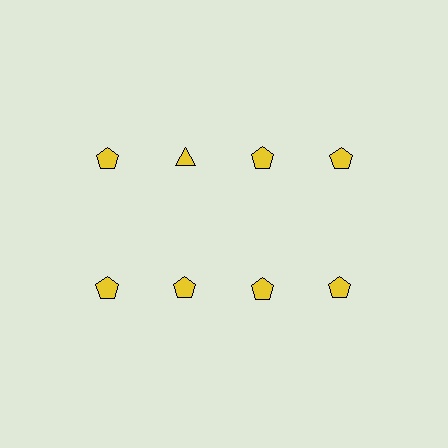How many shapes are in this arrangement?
There are 8 shapes arranged in a grid pattern.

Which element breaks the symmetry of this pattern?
The yellow triangle in the top row, second from left column breaks the symmetry. All other shapes are yellow pentagons.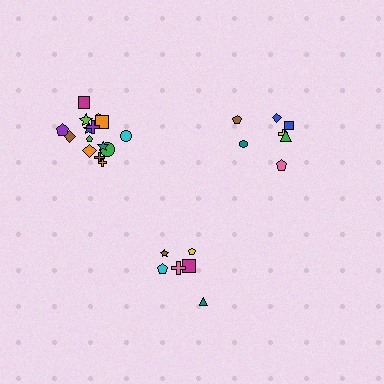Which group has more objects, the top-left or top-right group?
The top-left group.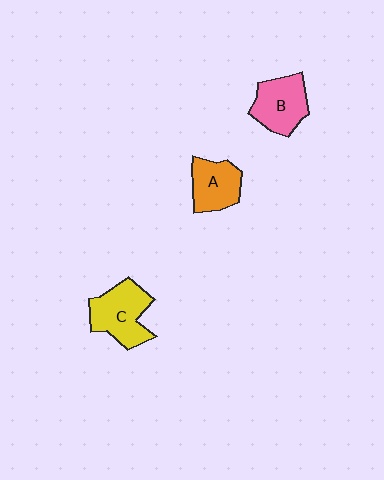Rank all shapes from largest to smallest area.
From largest to smallest: C (yellow), B (pink), A (orange).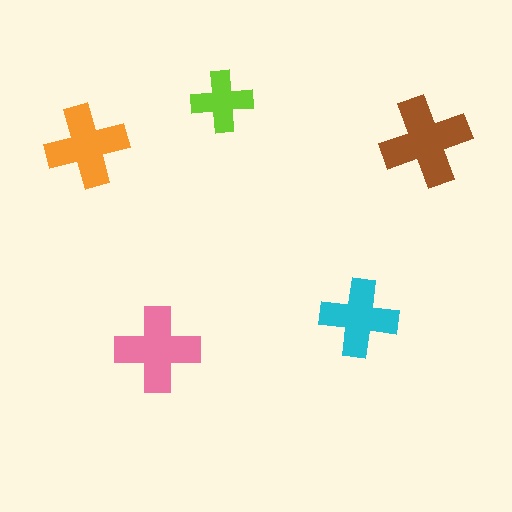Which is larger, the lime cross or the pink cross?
The pink one.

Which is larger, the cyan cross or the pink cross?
The pink one.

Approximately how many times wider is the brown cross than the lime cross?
About 1.5 times wider.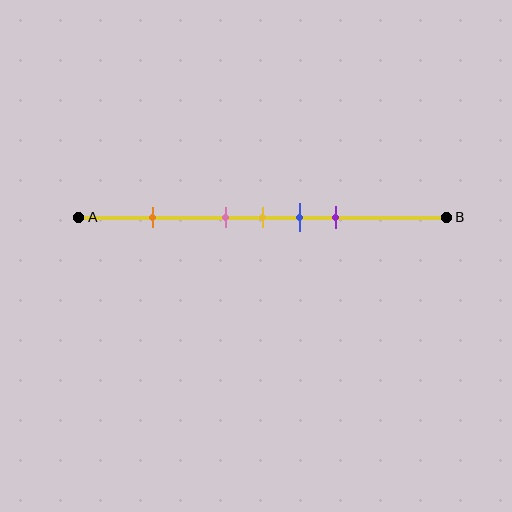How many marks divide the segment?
There are 5 marks dividing the segment.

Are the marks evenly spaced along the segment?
No, the marks are not evenly spaced.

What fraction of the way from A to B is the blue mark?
The blue mark is approximately 60% (0.6) of the way from A to B.